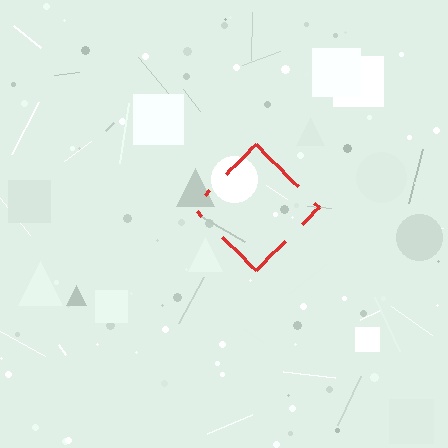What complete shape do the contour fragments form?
The contour fragments form a diamond.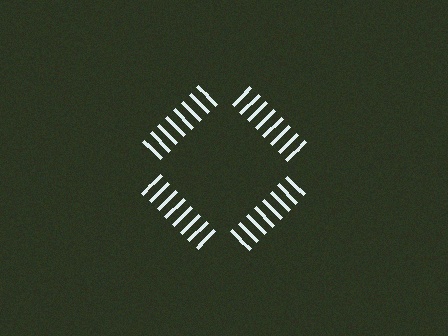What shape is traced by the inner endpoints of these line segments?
An illusory square — the line segments terminate on its edges but no continuous stroke is drawn.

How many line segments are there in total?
32 — 8 along each of the 4 edges.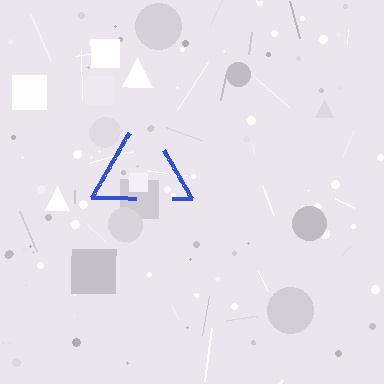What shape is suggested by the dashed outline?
The dashed outline suggests a triangle.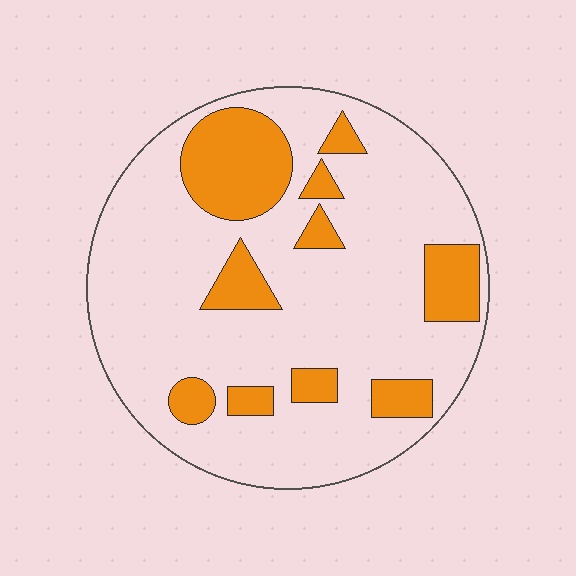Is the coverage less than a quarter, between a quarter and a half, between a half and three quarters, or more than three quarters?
Less than a quarter.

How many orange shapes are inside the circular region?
10.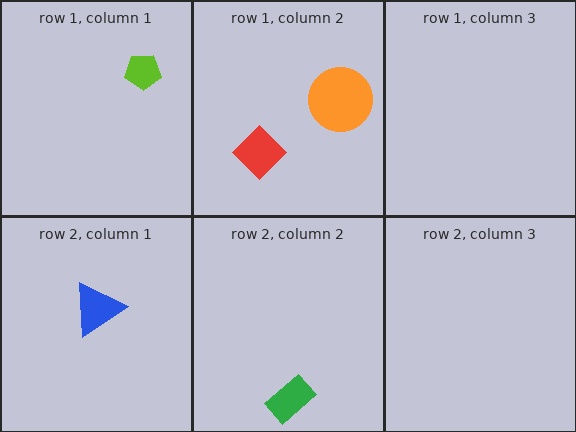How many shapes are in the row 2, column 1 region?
1.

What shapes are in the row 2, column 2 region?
The green rectangle.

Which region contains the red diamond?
The row 1, column 2 region.